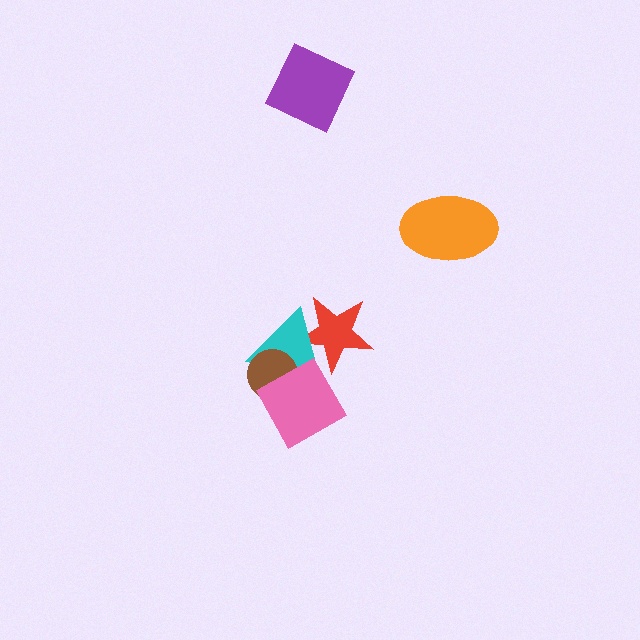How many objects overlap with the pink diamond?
3 objects overlap with the pink diamond.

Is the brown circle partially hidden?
Yes, it is partially covered by another shape.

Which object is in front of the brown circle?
The pink diamond is in front of the brown circle.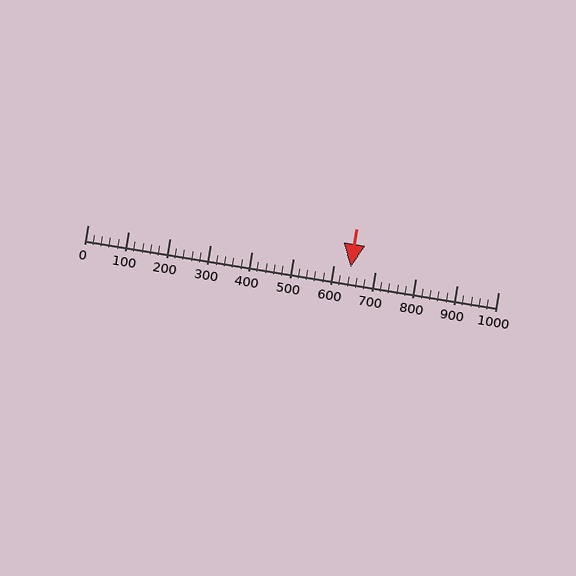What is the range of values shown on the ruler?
The ruler shows values from 0 to 1000.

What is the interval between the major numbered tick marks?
The major tick marks are spaced 100 units apart.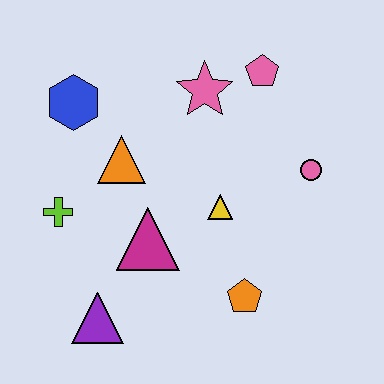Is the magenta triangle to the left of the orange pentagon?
Yes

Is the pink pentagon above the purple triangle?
Yes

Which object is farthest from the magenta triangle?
The pink pentagon is farthest from the magenta triangle.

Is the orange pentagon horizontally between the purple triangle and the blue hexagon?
No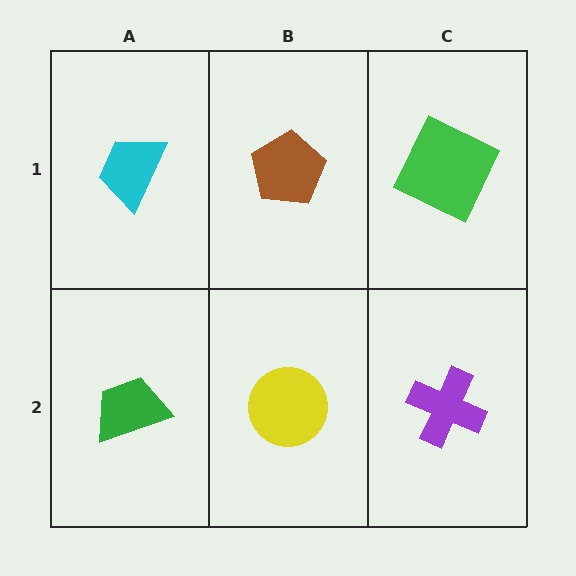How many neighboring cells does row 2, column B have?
3.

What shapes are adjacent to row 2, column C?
A green square (row 1, column C), a yellow circle (row 2, column B).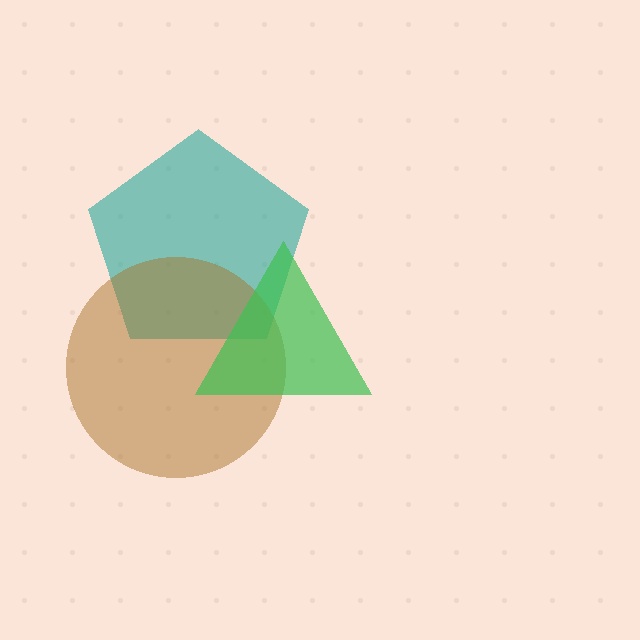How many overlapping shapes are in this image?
There are 3 overlapping shapes in the image.